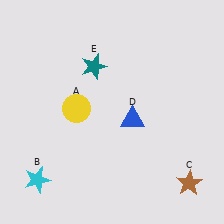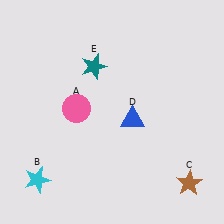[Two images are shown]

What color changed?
The circle (A) changed from yellow in Image 1 to pink in Image 2.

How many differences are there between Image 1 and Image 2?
There is 1 difference between the two images.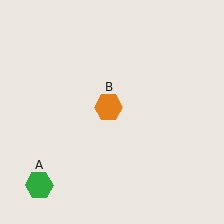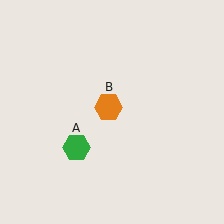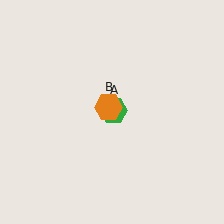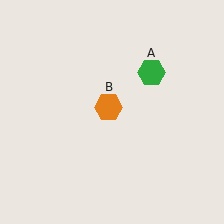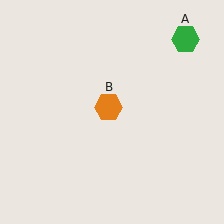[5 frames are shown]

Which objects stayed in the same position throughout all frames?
Orange hexagon (object B) remained stationary.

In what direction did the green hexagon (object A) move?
The green hexagon (object A) moved up and to the right.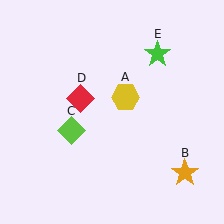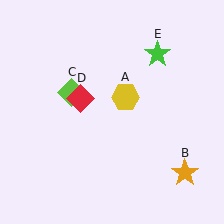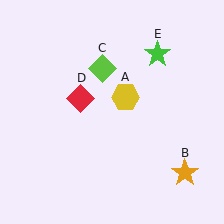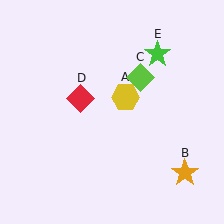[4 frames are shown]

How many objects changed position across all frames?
1 object changed position: lime diamond (object C).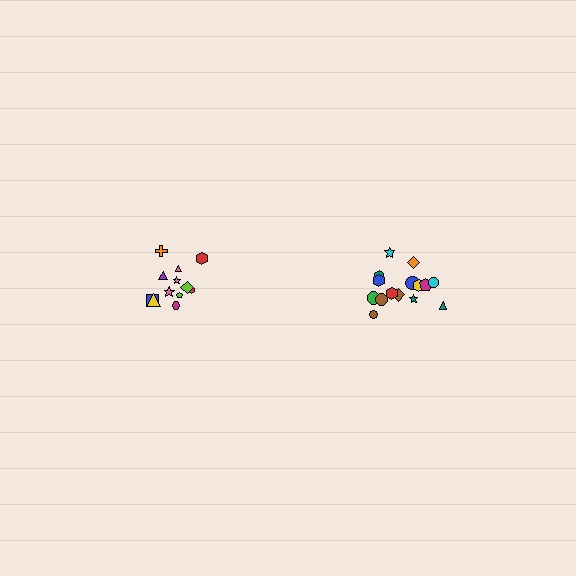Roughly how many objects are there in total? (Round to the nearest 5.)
Roughly 25 objects in total.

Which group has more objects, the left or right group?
The right group.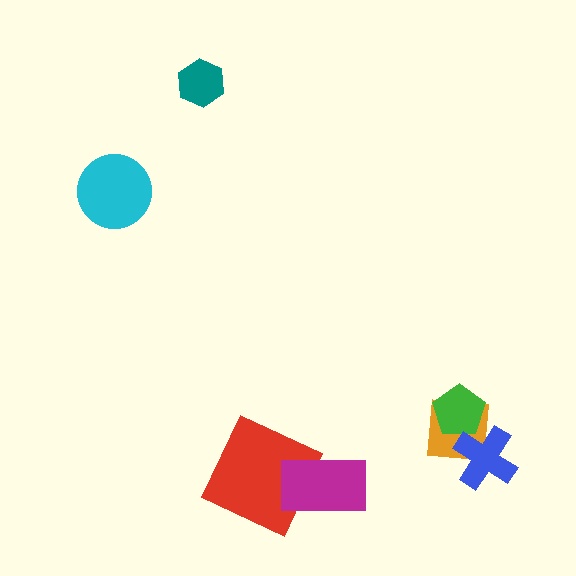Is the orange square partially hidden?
Yes, it is partially covered by another shape.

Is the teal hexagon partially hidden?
No, no other shape covers it.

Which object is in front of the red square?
The magenta rectangle is in front of the red square.